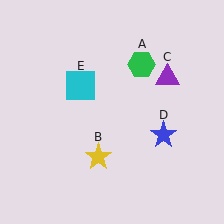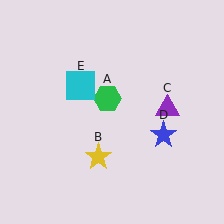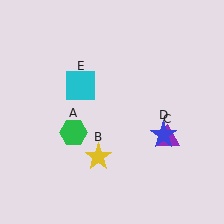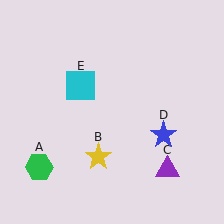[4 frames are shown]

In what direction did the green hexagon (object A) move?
The green hexagon (object A) moved down and to the left.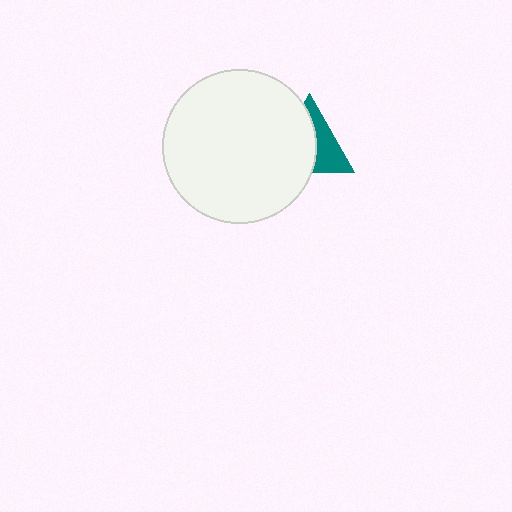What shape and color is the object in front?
The object in front is a white circle.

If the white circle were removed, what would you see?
You would see the complete teal triangle.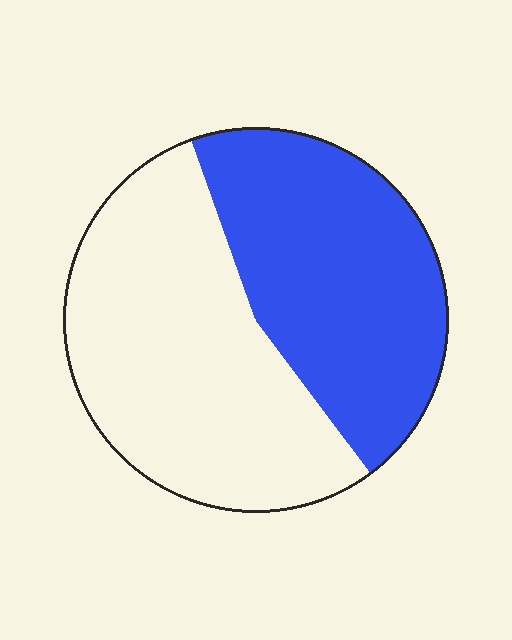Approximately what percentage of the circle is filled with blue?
Approximately 45%.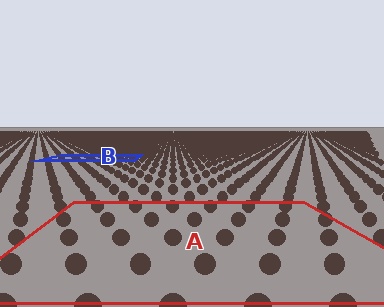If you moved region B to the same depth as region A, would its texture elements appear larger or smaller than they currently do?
They would appear larger. At a closer depth, the same texture elements are projected at a bigger on-screen size.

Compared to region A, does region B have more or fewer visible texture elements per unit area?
Region B has more texture elements per unit area — they are packed more densely because it is farther away.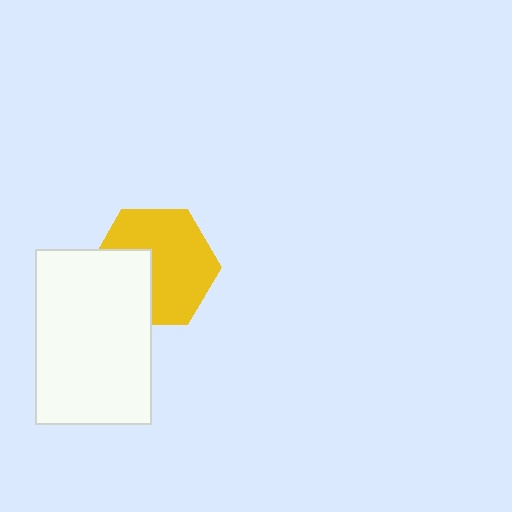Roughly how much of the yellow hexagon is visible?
Most of it is visible (roughly 68%).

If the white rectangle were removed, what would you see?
You would see the complete yellow hexagon.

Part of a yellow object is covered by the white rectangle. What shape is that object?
It is a hexagon.